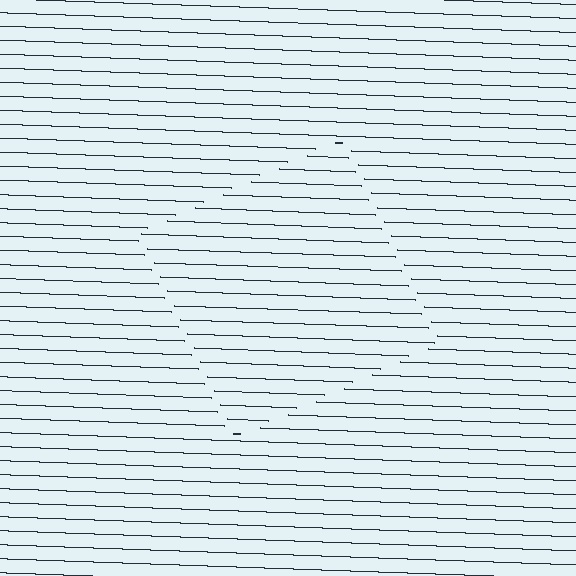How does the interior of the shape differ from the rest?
The interior of the shape contains the same grating, shifted by half a period — the contour is defined by the phase discontinuity where line-ends from the inner and outer gratings abut.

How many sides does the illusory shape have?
4 sides — the line-ends trace a square.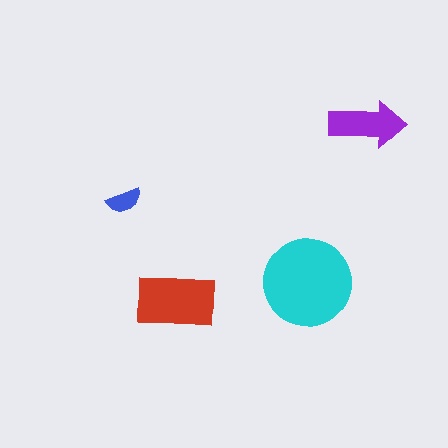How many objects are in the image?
There are 4 objects in the image.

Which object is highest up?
The purple arrow is topmost.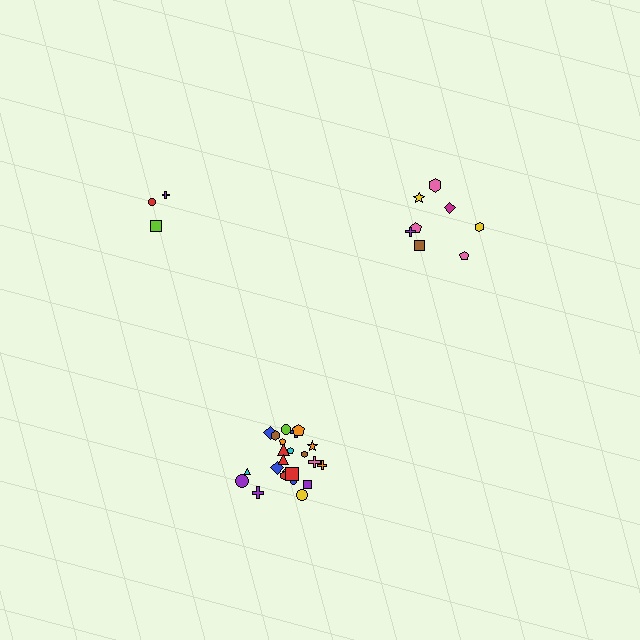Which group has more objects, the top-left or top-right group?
The top-right group.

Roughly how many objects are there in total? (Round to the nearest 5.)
Roughly 35 objects in total.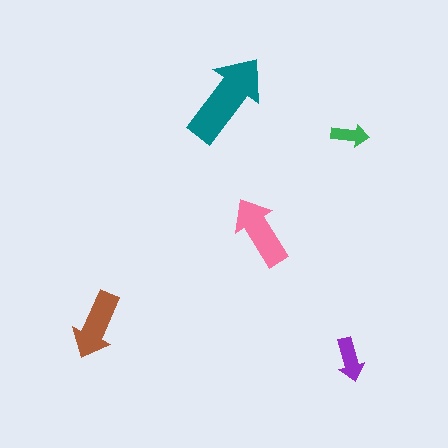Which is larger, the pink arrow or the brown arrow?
The pink one.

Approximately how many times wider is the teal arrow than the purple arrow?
About 2 times wider.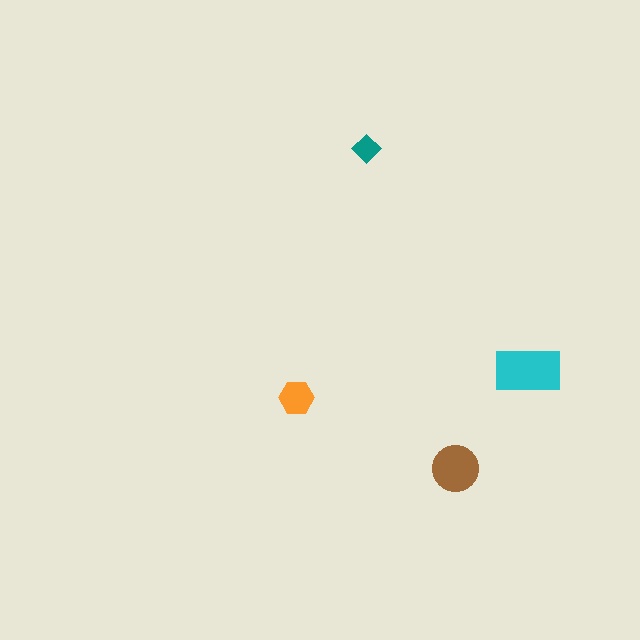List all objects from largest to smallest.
The cyan rectangle, the brown circle, the orange hexagon, the teal diamond.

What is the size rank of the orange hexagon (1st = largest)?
3rd.